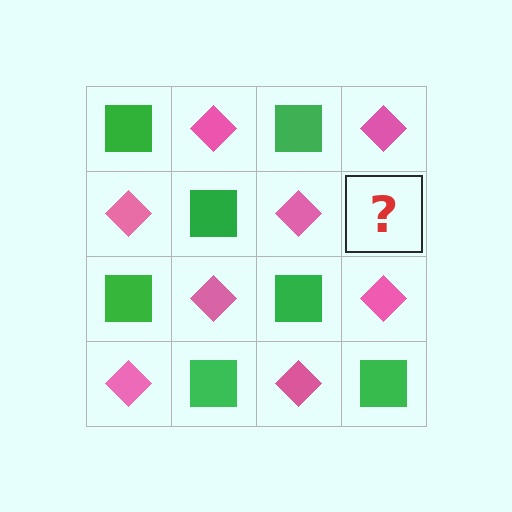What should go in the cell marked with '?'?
The missing cell should contain a green square.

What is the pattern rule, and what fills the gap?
The rule is that it alternates green square and pink diamond in a checkerboard pattern. The gap should be filled with a green square.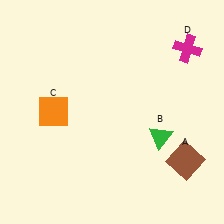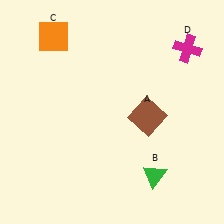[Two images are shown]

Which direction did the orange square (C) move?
The orange square (C) moved up.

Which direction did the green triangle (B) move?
The green triangle (B) moved down.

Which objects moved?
The objects that moved are: the brown square (A), the green triangle (B), the orange square (C).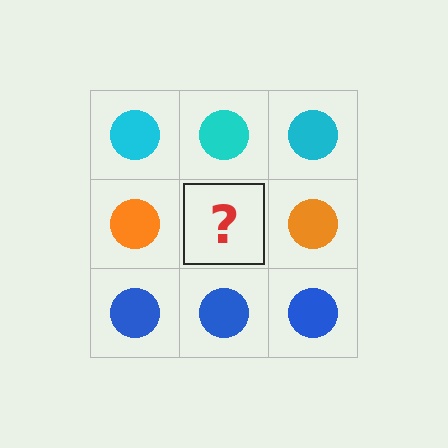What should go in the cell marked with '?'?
The missing cell should contain an orange circle.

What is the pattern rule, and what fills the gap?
The rule is that each row has a consistent color. The gap should be filled with an orange circle.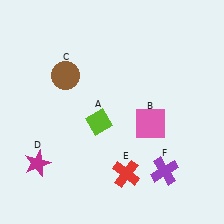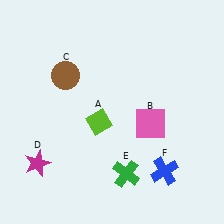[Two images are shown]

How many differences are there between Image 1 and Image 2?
There are 2 differences between the two images.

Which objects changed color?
E changed from red to green. F changed from purple to blue.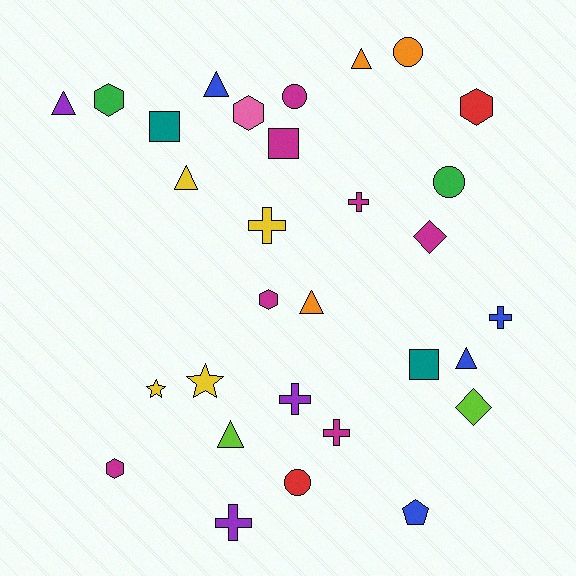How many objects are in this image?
There are 30 objects.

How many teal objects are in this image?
There are 2 teal objects.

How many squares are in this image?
There are 3 squares.